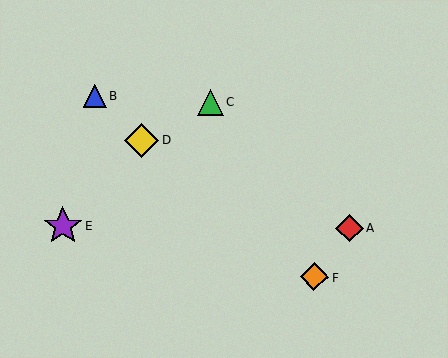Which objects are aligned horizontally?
Objects A, E are aligned horizontally.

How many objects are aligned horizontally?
2 objects (A, E) are aligned horizontally.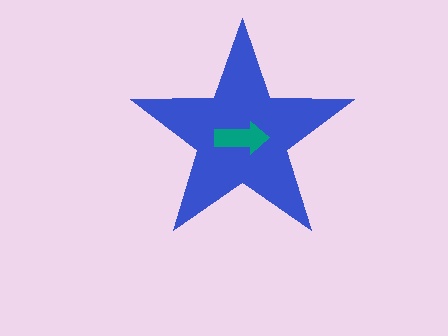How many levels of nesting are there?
2.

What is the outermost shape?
The blue star.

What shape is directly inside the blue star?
The teal arrow.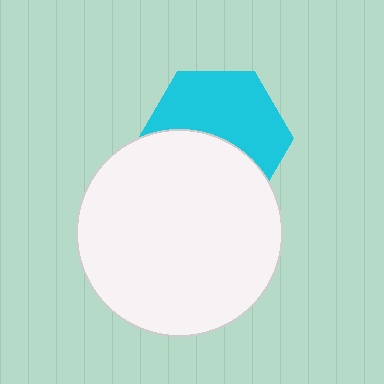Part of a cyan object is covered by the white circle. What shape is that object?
It is a hexagon.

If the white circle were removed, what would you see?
You would see the complete cyan hexagon.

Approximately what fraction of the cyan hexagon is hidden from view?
Roughly 45% of the cyan hexagon is hidden behind the white circle.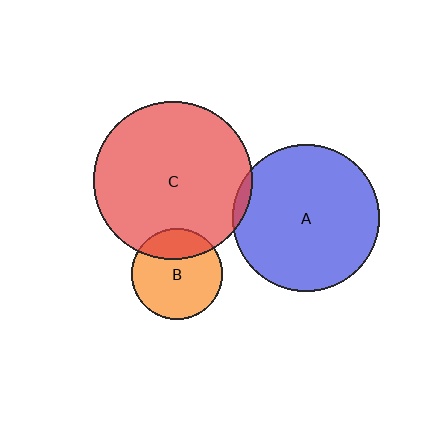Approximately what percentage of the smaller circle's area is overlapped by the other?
Approximately 5%.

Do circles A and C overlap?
Yes.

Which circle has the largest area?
Circle C (red).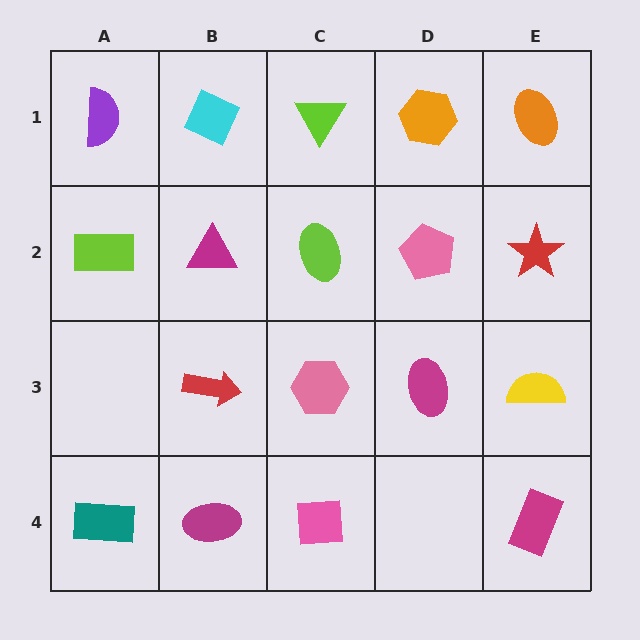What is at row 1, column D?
An orange hexagon.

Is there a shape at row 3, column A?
No, that cell is empty.